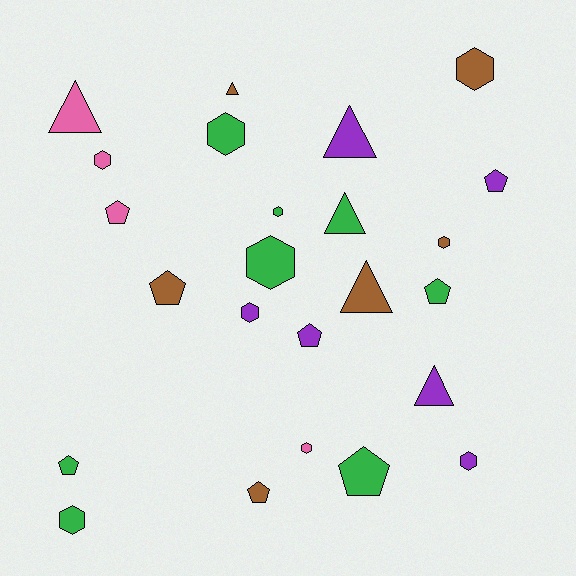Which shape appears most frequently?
Hexagon, with 10 objects.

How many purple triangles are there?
There are 2 purple triangles.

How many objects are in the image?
There are 24 objects.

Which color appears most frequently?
Green, with 8 objects.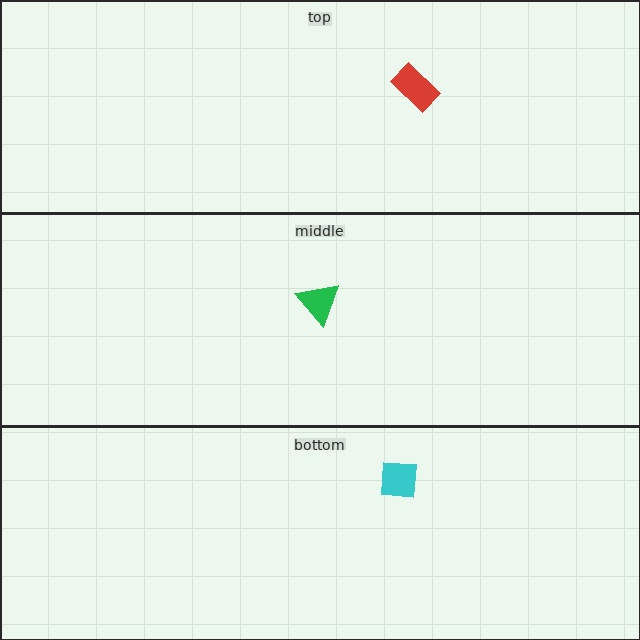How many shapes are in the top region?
1.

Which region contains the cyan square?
The bottom region.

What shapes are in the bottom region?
The cyan square.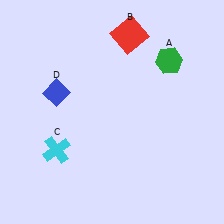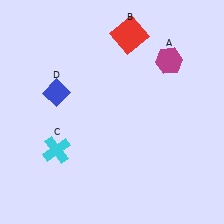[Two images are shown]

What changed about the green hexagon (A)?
In Image 1, A is green. In Image 2, it changed to magenta.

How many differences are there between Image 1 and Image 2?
There is 1 difference between the two images.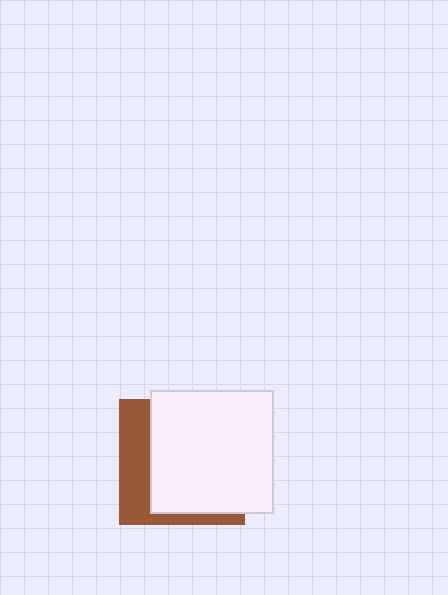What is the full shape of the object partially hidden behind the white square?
The partially hidden object is a brown square.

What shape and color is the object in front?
The object in front is a white square.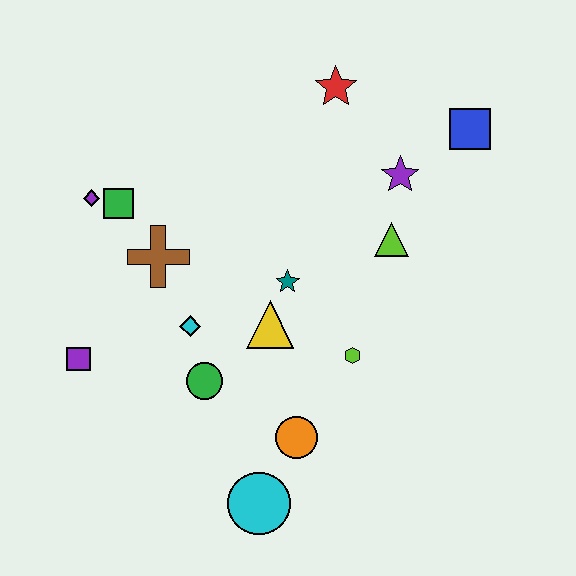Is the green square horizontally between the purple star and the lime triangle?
No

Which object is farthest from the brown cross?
The blue square is farthest from the brown cross.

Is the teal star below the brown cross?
Yes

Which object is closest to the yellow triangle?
The teal star is closest to the yellow triangle.